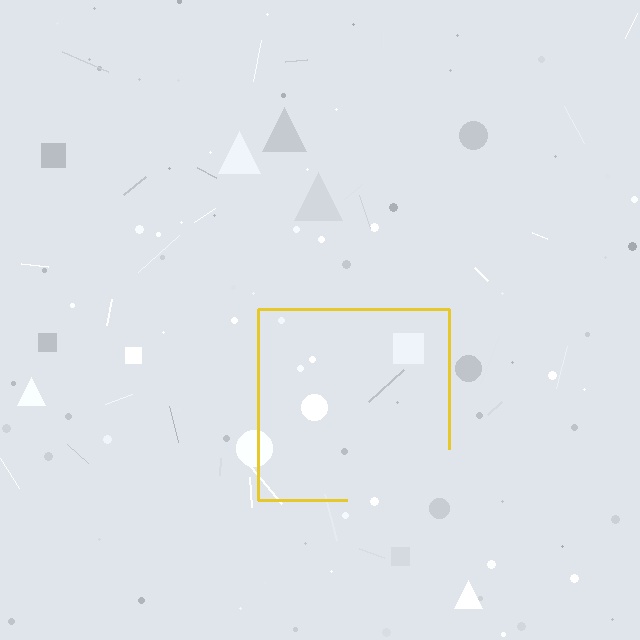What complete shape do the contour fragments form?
The contour fragments form a square.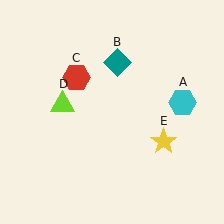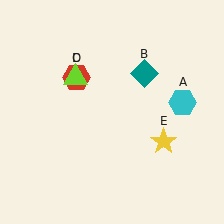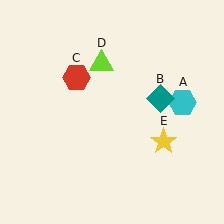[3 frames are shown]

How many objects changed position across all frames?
2 objects changed position: teal diamond (object B), lime triangle (object D).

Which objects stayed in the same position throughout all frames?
Cyan hexagon (object A) and red hexagon (object C) and yellow star (object E) remained stationary.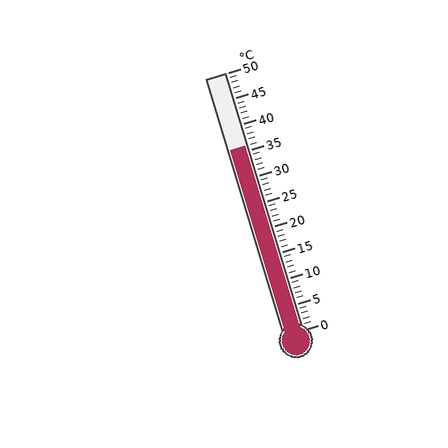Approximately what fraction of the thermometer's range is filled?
The thermometer is filled to approximately 70% of its range.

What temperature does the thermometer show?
The thermometer shows approximately 36°C.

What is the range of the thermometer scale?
The thermometer scale ranges from 0°C to 50°C.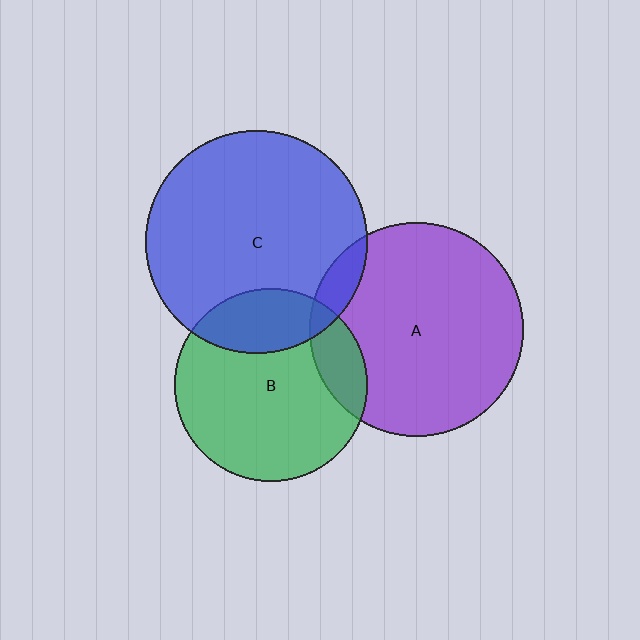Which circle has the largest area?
Circle C (blue).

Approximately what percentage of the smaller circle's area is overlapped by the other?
Approximately 10%.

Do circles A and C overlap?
Yes.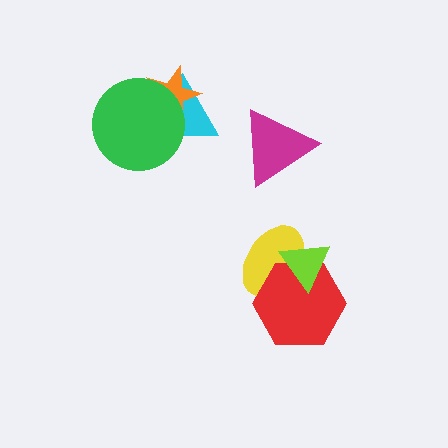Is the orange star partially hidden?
Yes, it is partially covered by another shape.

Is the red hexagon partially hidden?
Yes, it is partially covered by another shape.